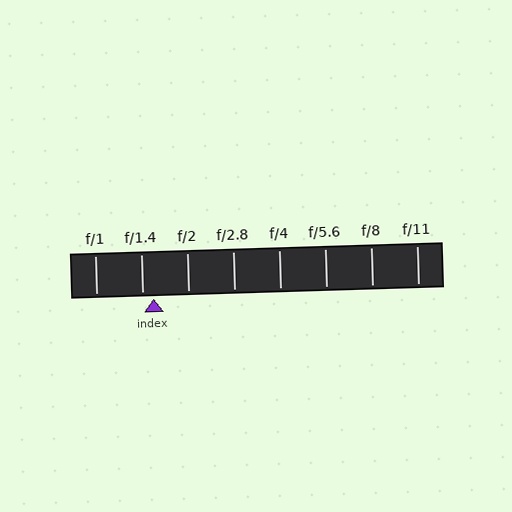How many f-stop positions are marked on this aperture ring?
There are 8 f-stop positions marked.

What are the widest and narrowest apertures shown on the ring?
The widest aperture shown is f/1 and the narrowest is f/11.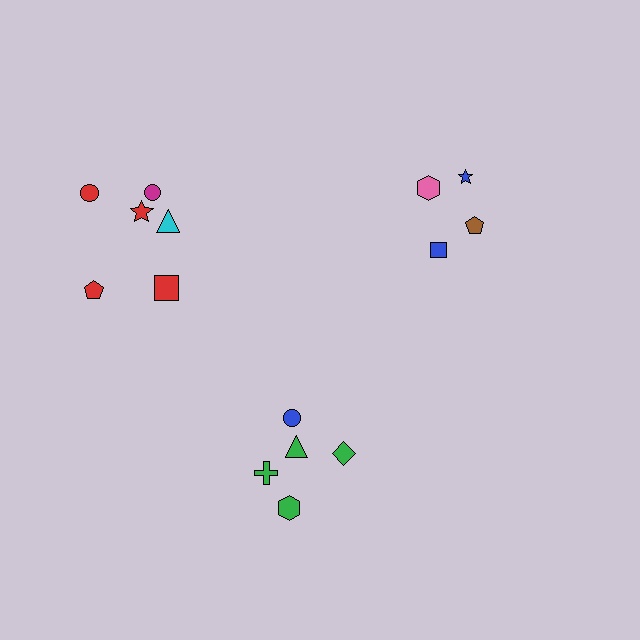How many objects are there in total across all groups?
There are 15 objects.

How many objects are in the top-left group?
There are 6 objects.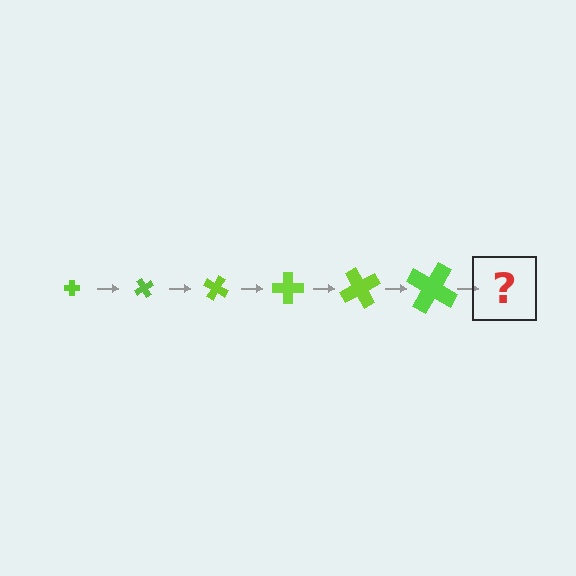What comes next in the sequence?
The next element should be a cross, larger than the previous one and rotated 360 degrees from the start.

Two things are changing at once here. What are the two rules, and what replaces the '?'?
The two rules are that the cross grows larger each step and it rotates 60 degrees each step. The '?' should be a cross, larger than the previous one and rotated 360 degrees from the start.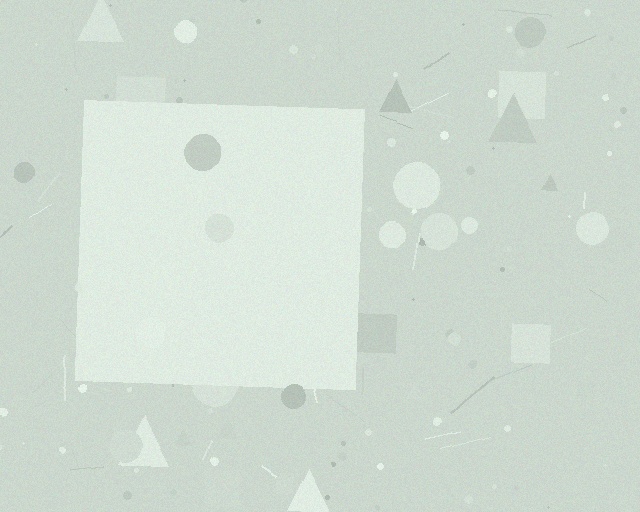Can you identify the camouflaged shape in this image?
The camouflaged shape is a square.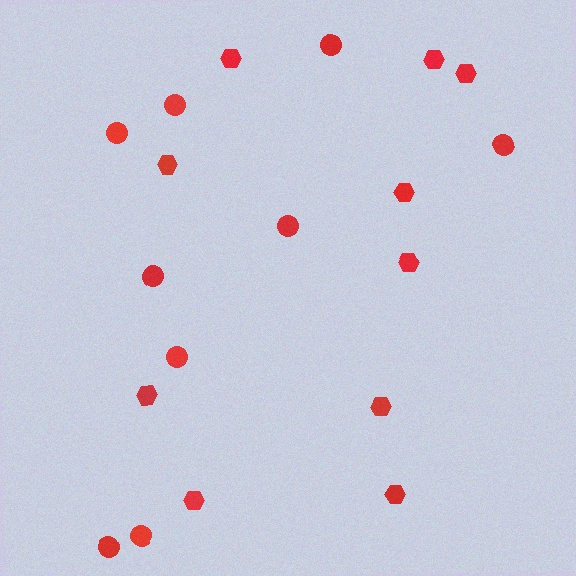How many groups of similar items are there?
There are 2 groups: one group of hexagons (10) and one group of circles (9).